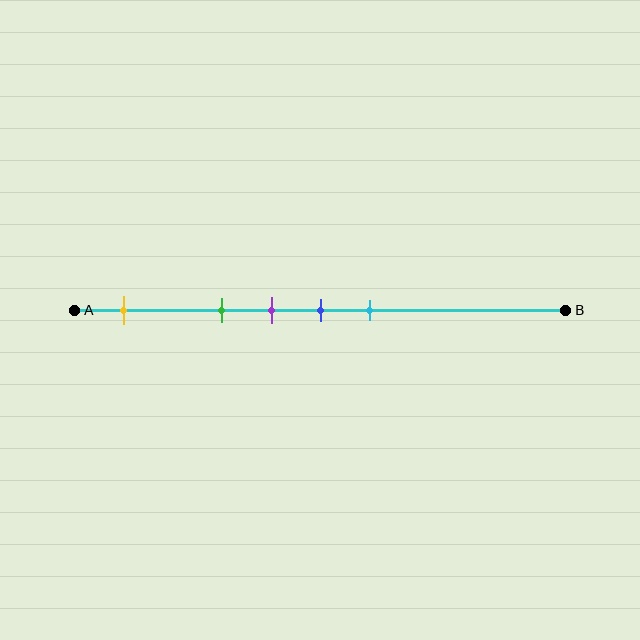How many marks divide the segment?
There are 5 marks dividing the segment.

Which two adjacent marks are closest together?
The purple and blue marks are the closest adjacent pair.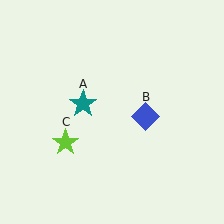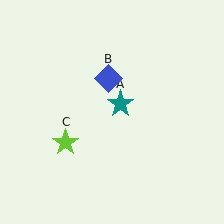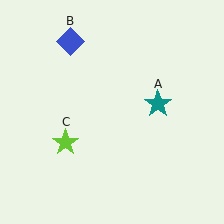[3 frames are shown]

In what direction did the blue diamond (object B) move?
The blue diamond (object B) moved up and to the left.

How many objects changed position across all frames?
2 objects changed position: teal star (object A), blue diamond (object B).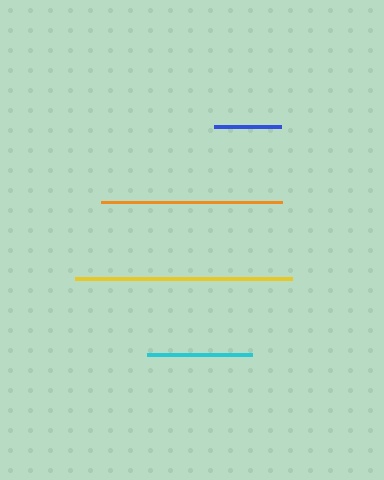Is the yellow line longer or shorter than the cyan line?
The yellow line is longer than the cyan line.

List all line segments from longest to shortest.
From longest to shortest: yellow, orange, cyan, blue.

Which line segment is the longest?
The yellow line is the longest at approximately 216 pixels.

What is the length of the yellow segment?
The yellow segment is approximately 216 pixels long.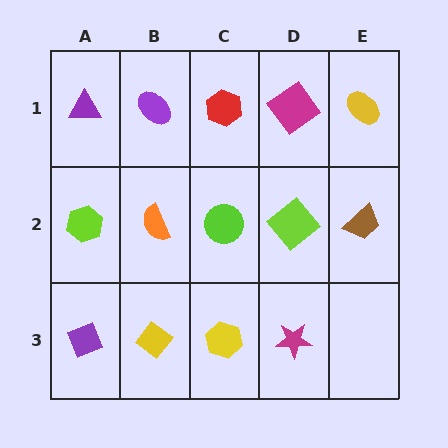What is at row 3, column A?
A purple diamond.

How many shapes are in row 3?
4 shapes.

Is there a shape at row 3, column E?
No, that cell is empty.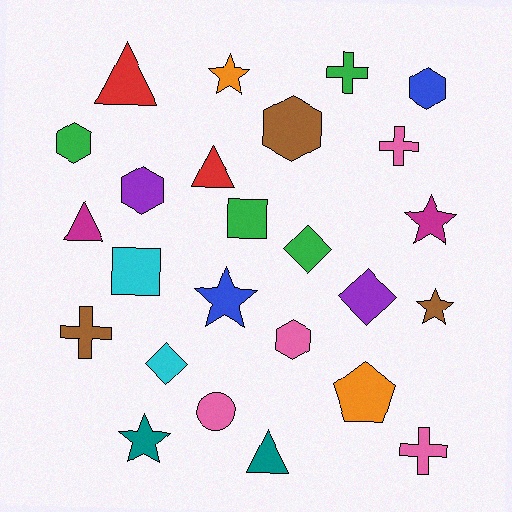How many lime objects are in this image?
There are no lime objects.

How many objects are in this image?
There are 25 objects.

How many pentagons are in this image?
There is 1 pentagon.